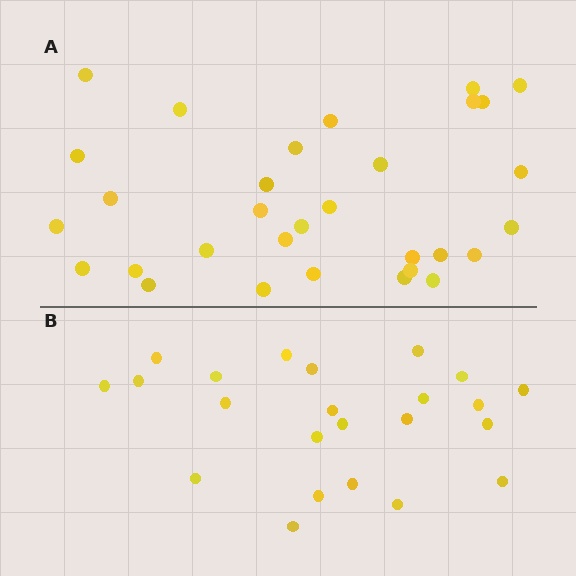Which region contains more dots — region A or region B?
Region A (the top region) has more dots.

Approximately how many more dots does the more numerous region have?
Region A has roughly 8 or so more dots than region B.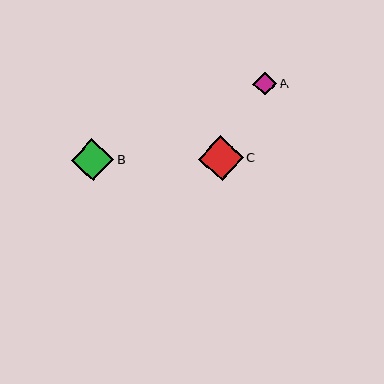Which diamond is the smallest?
Diamond A is the smallest with a size of approximately 23 pixels.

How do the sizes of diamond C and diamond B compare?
Diamond C and diamond B are approximately the same size.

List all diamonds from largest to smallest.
From largest to smallest: C, B, A.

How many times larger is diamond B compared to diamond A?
Diamond B is approximately 1.8 times the size of diamond A.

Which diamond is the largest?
Diamond C is the largest with a size of approximately 44 pixels.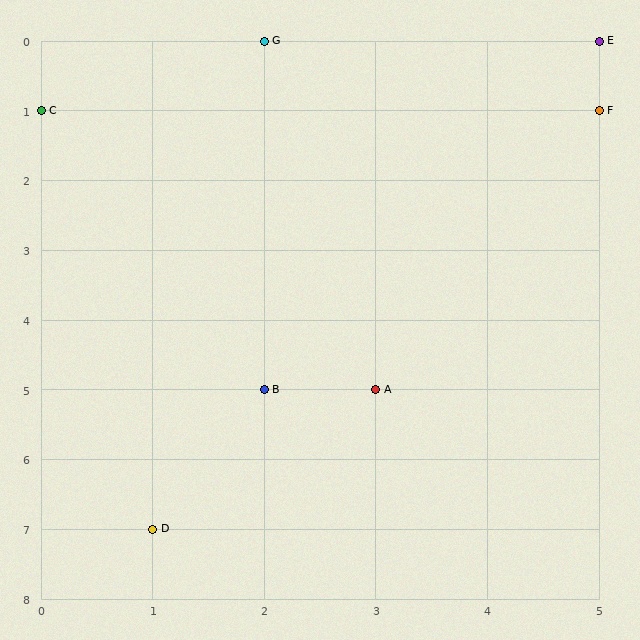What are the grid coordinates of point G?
Point G is at grid coordinates (2, 0).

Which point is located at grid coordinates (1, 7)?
Point D is at (1, 7).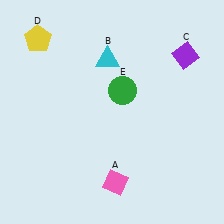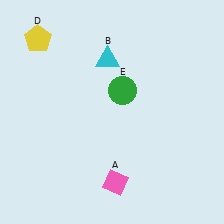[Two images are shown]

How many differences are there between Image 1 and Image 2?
There is 1 difference between the two images.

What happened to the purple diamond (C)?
The purple diamond (C) was removed in Image 2. It was in the top-right area of Image 1.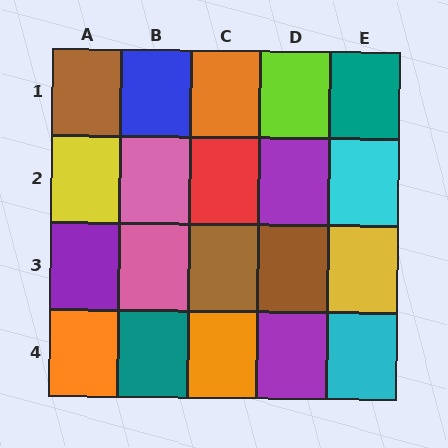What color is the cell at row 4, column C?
Orange.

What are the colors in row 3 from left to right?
Purple, pink, brown, brown, yellow.